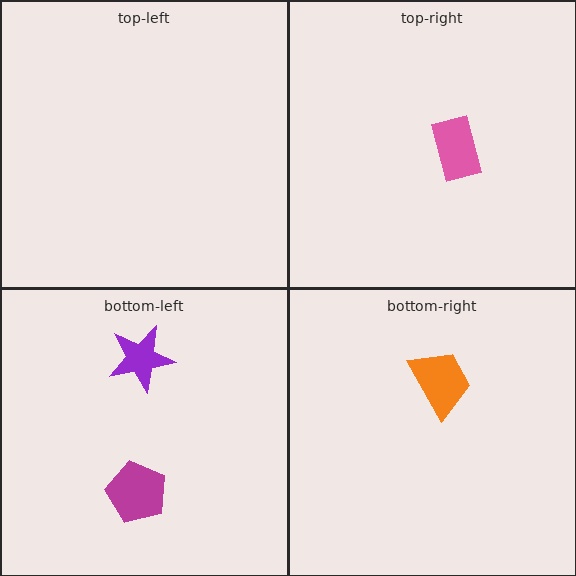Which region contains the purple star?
The bottom-left region.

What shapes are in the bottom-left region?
The purple star, the magenta pentagon.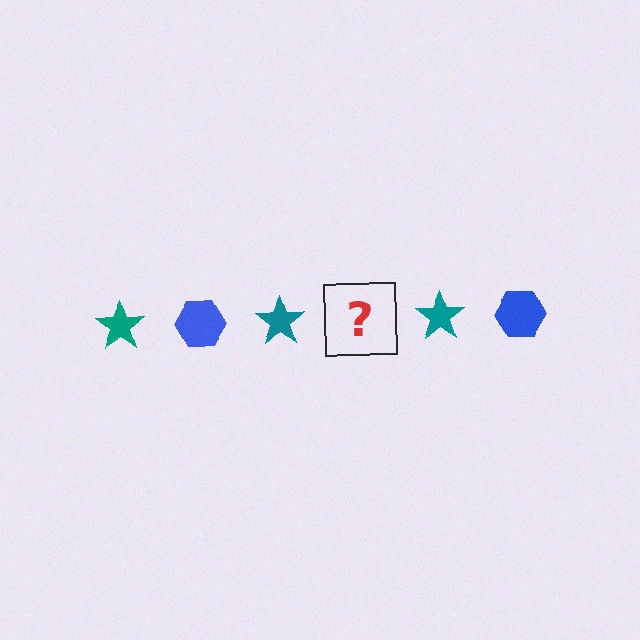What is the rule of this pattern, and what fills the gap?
The rule is that the pattern alternates between teal star and blue hexagon. The gap should be filled with a blue hexagon.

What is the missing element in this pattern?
The missing element is a blue hexagon.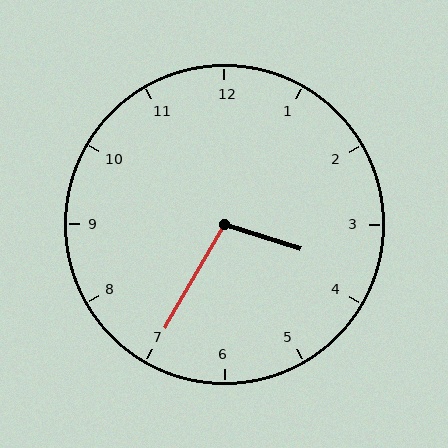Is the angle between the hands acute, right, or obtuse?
It is obtuse.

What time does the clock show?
3:35.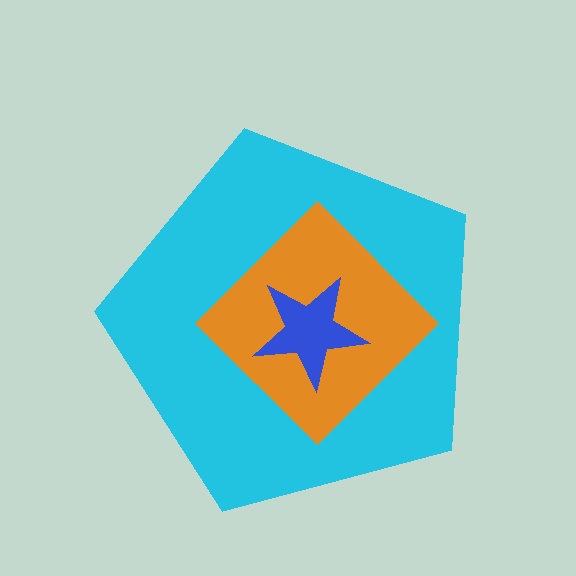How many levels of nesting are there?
3.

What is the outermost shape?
The cyan pentagon.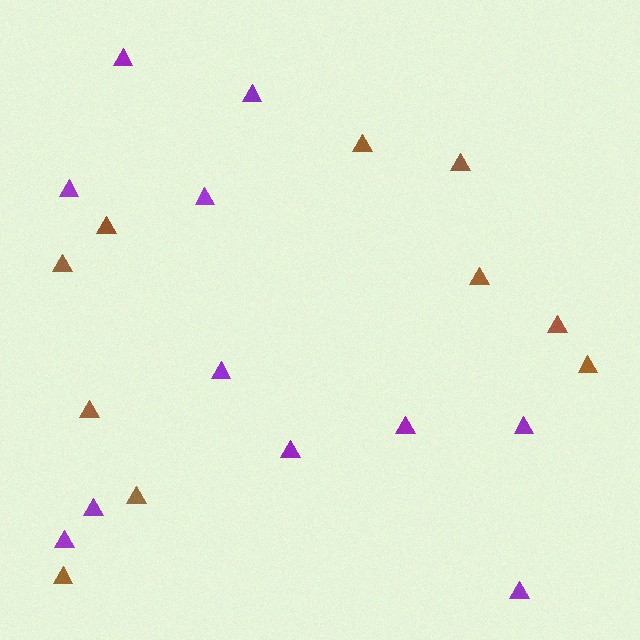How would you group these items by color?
There are 2 groups: one group of brown triangles (10) and one group of purple triangles (11).